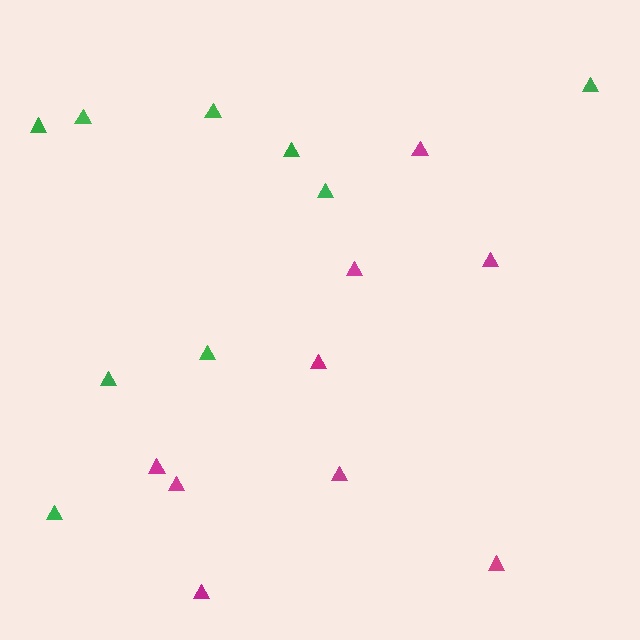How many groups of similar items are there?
There are 2 groups: one group of green triangles (9) and one group of magenta triangles (9).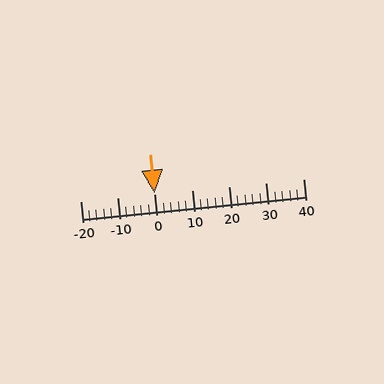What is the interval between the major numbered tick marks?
The major tick marks are spaced 10 units apart.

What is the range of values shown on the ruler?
The ruler shows values from -20 to 40.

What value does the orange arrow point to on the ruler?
The orange arrow points to approximately 0.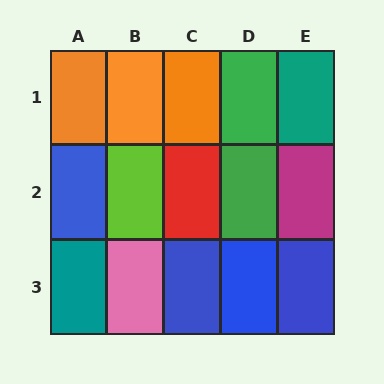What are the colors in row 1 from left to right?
Orange, orange, orange, green, teal.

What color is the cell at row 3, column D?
Blue.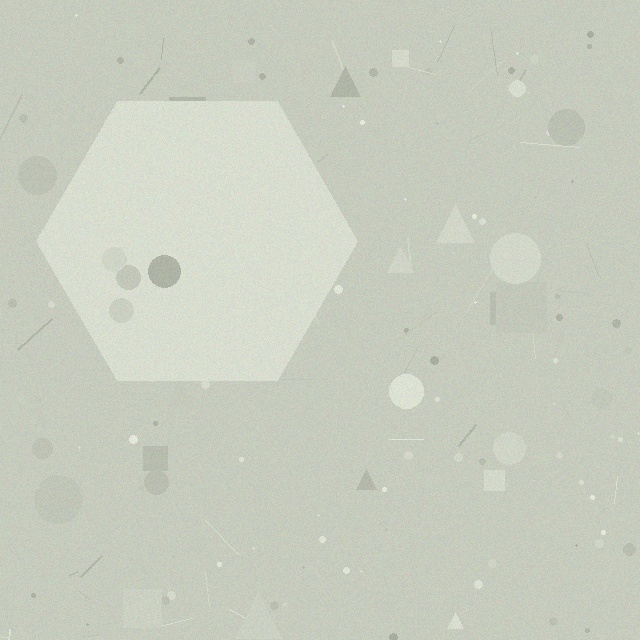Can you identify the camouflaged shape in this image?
The camouflaged shape is a hexagon.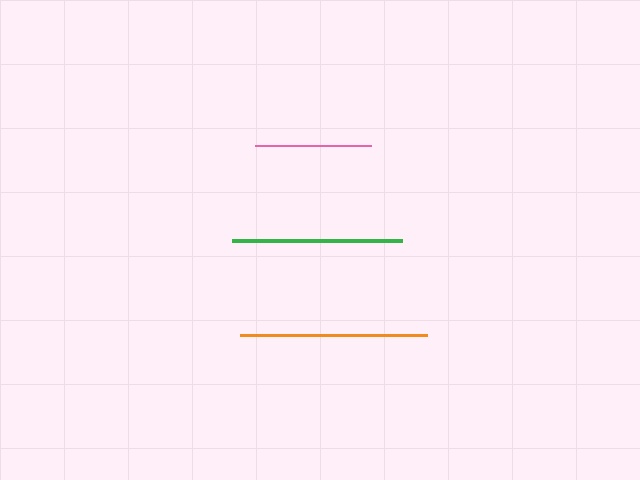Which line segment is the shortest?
The pink line is the shortest at approximately 116 pixels.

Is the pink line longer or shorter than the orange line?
The orange line is longer than the pink line.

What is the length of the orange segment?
The orange segment is approximately 186 pixels long.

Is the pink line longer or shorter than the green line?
The green line is longer than the pink line.